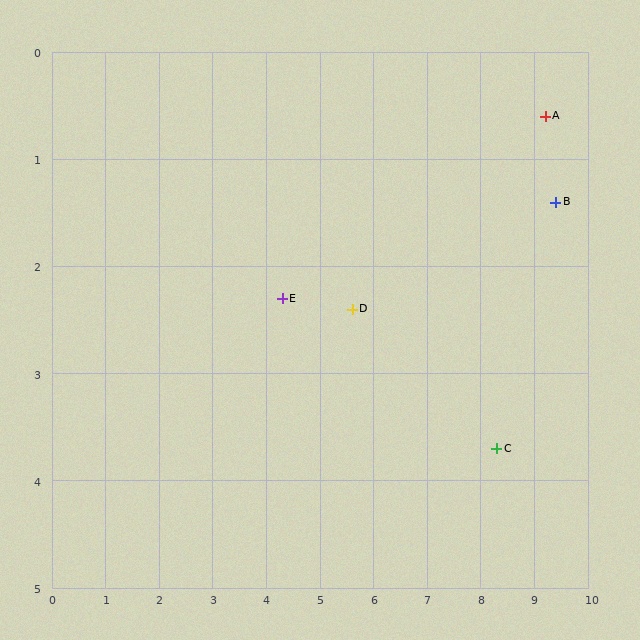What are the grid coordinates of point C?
Point C is at approximately (8.3, 3.7).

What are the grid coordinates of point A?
Point A is at approximately (9.2, 0.6).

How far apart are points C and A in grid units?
Points C and A are about 3.2 grid units apart.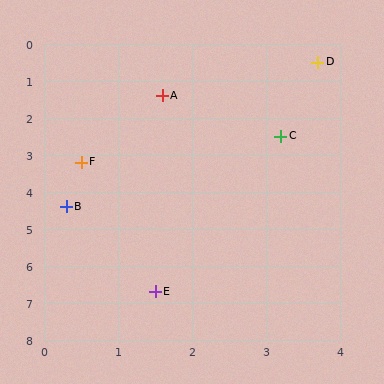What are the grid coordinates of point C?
Point C is at approximately (3.2, 2.5).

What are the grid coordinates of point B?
Point B is at approximately (0.3, 4.4).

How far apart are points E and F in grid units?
Points E and F are about 3.6 grid units apart.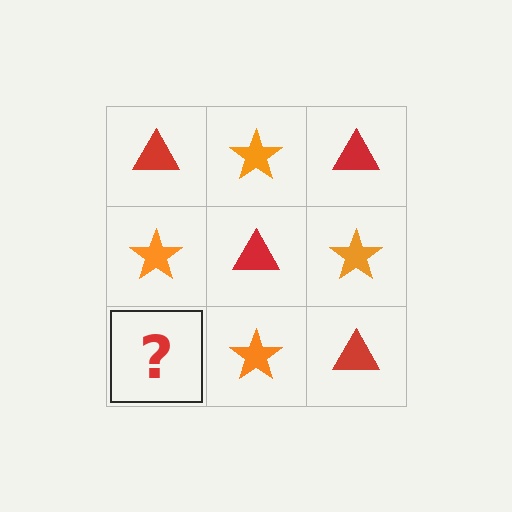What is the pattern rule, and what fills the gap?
The rule is that it alternates red triangle and orange star in a checkerboard pattern. The gap should be filled with a red triangle.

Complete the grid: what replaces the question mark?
The question mark should be replaced with a red triangle.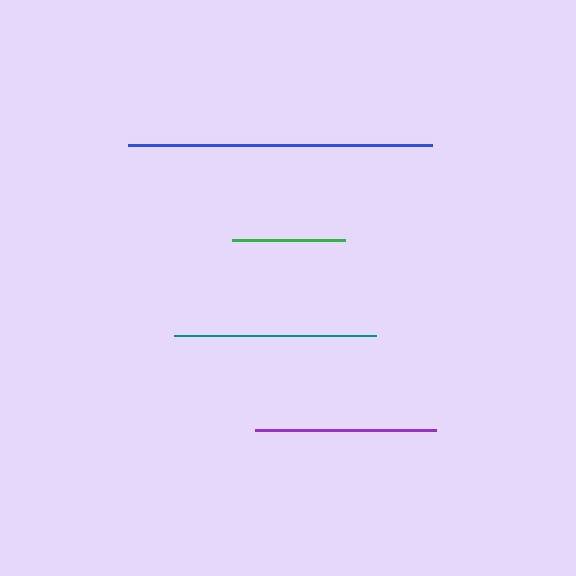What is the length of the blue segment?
The blue segment is approximately 304 pixels long.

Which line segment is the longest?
The blue line is the longest at approximately 304 pixels.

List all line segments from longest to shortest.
From longest to shortest: blue, teal, purple, green.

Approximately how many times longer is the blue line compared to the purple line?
The blue line is approximately 1.7 times the length of the purple line.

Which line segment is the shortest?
The green line is the shortest at approximately 114 pixels.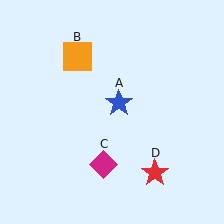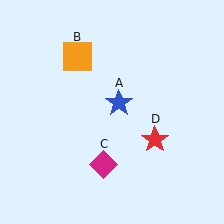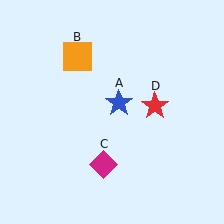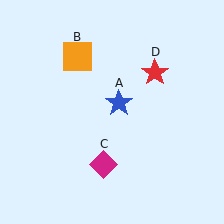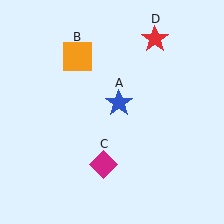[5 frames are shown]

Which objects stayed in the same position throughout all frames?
Blue star (object A) and orange square (object B) and magenta diamond (object C) remained stationary.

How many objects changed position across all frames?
1 object changed position: red star (object D).